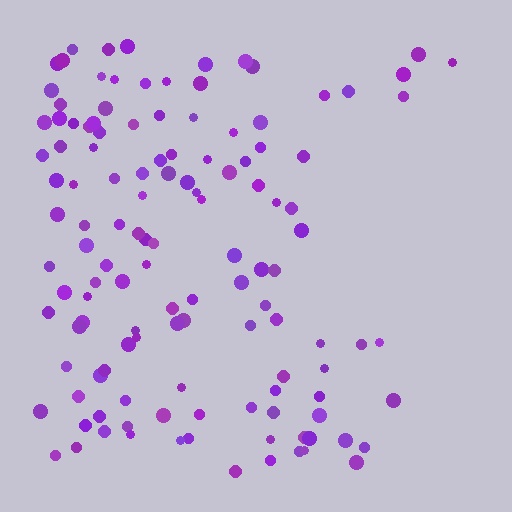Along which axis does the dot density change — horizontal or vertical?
Horizontal.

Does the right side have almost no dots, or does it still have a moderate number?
Still a moderate number, just noticeably fewer than the left.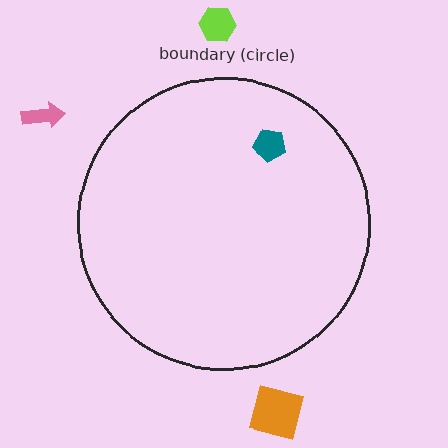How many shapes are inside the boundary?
1 inside, 3 outside.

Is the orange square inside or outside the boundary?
Outside.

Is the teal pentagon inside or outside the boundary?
Inside.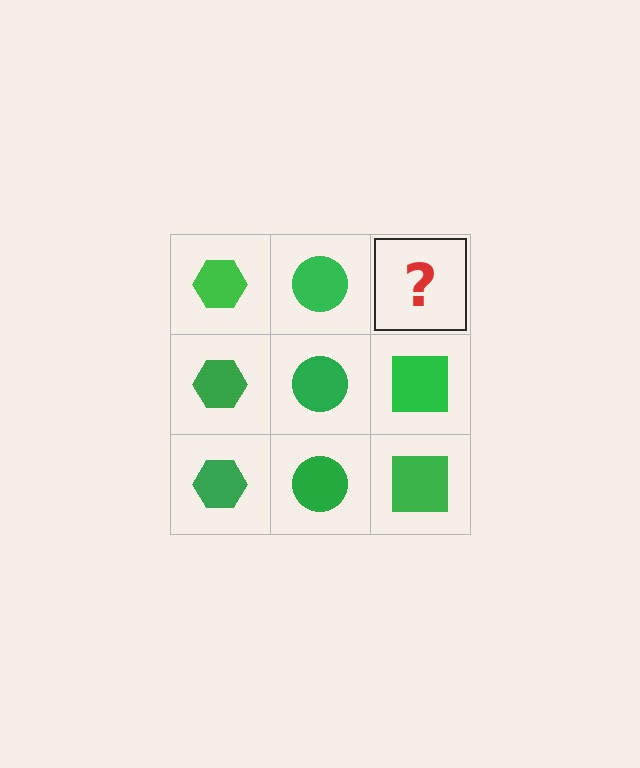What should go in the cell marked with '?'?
The missing cell should contain a green square.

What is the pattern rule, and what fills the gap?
The rule is that each column has a consistent shape. The gap should be filled with a green square.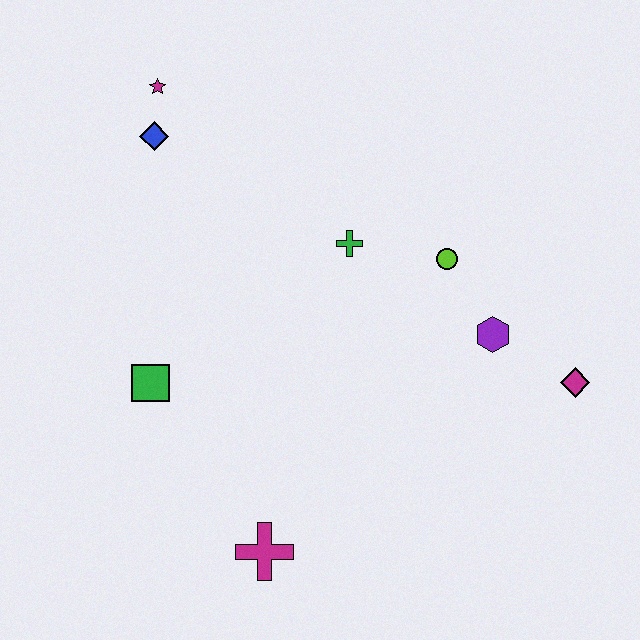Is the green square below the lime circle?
Yes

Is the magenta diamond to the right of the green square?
Yes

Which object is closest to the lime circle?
The purple hexagon is closest to the lime circle.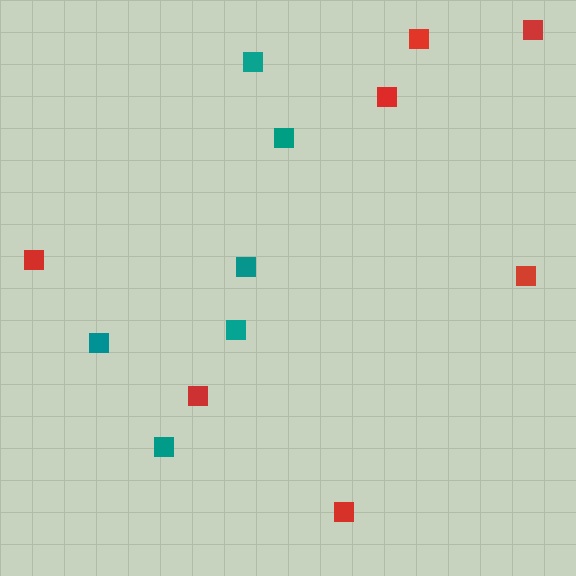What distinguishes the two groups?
There are 2 groups: one group of red squares (7) and one group of teal squares (6).